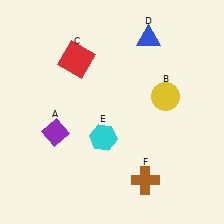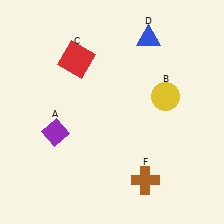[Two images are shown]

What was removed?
The cyan hexagon (E) was removed in Image 2.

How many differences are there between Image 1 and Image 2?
There is 1 difference between the two images.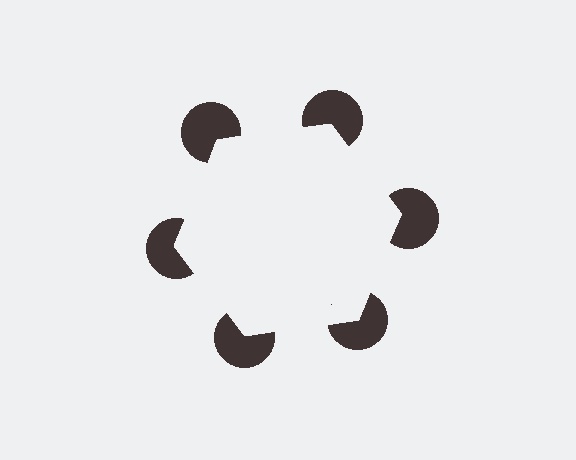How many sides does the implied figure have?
6 sides.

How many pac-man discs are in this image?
There are 6 — one at each vertex of the illusory hexagon.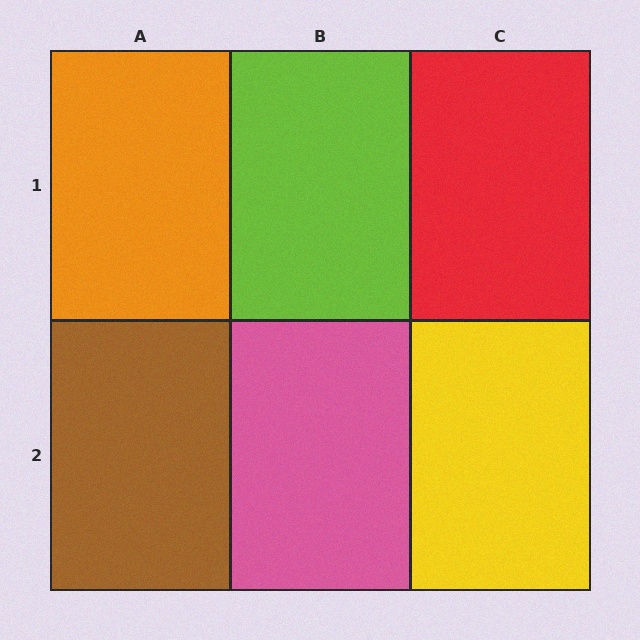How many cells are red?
1 cell is red.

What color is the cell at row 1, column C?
Red.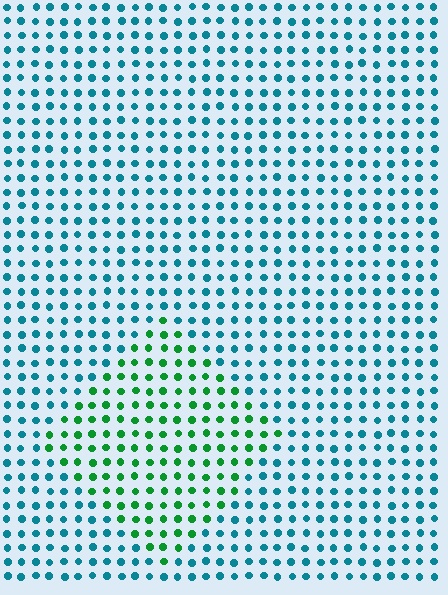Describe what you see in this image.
The image is filled with small teal elements in a uniform arrangement. A diamond-shaped region is visible where the elements are tinted to a slightly different hue, forming a subtle color boundary.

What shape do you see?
I see a diamond.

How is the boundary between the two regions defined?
The boundary is defined purely by a slight shift in hue (about 52 degrees). Spacing, size, and orientation are identical on both sides.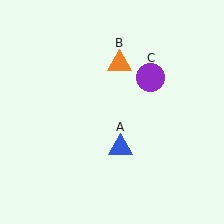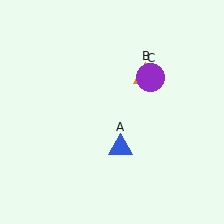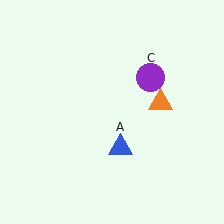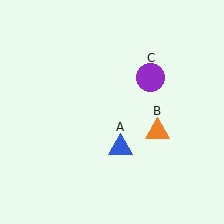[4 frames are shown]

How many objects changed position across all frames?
1 object changed position: orange triangle (object B).